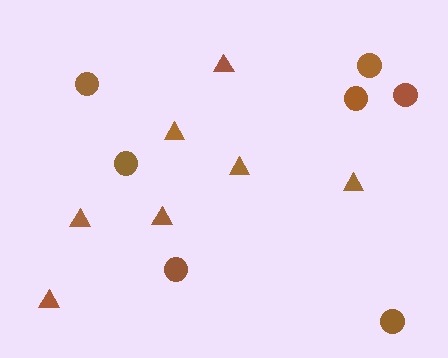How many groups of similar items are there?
There are 2 groups: one group of triangles (7) and one group of circles (7).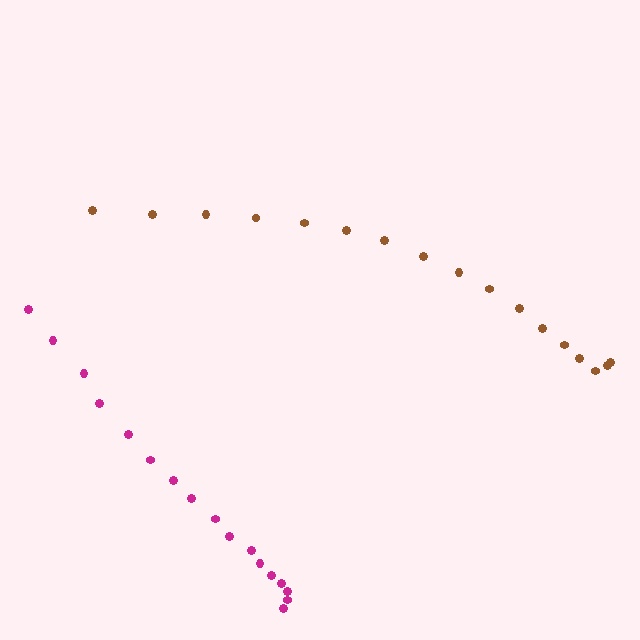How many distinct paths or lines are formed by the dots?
There are 2 distinct paths.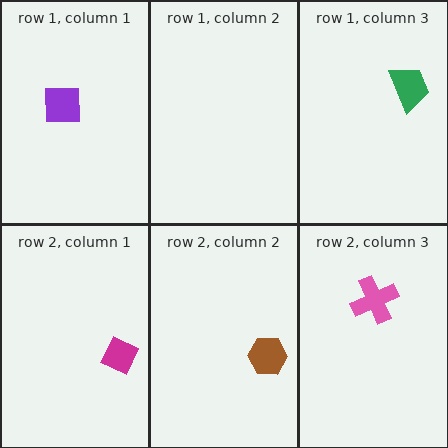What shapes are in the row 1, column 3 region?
The green trapezoid.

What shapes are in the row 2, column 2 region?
The brown hexagon.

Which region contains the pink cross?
The row 2, column 3 region.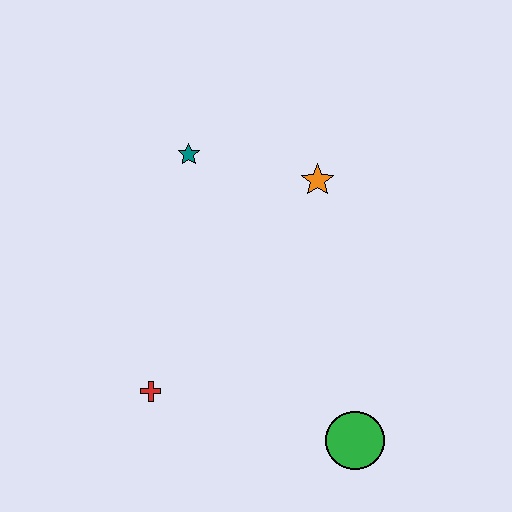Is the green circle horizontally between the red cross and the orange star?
No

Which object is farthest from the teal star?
The green circle is farthest from the teal star.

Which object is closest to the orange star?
The teal star is closest to the orange star.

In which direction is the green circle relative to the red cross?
The green circle is to the right of the red cross.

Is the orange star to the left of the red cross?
No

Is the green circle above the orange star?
No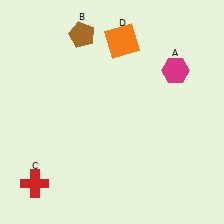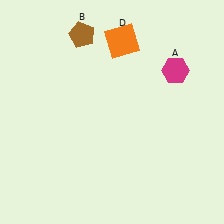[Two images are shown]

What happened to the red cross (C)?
The red cross (C) was removed in Image 2. It was in the bottom-left area of Image 1.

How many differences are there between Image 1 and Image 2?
There is 1 difference between the two images.